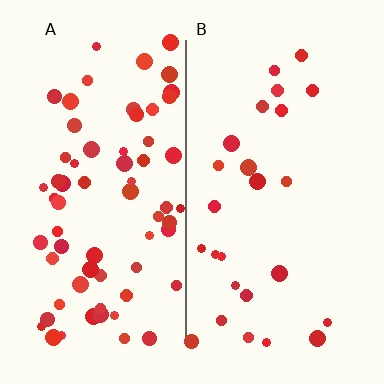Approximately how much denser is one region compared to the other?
Approximately 2.6× — region A over region B.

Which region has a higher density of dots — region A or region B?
A (the left).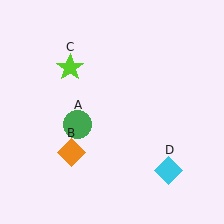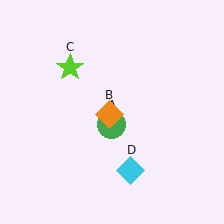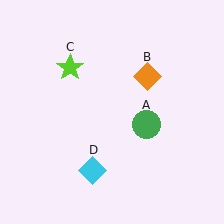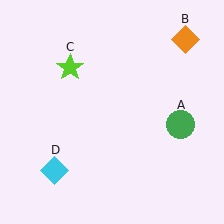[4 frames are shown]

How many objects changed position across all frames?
3 objects changed position: green circle (object A), orange diamond (object B), cyan diamond (object D).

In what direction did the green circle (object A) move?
The green circle (object A) moved right.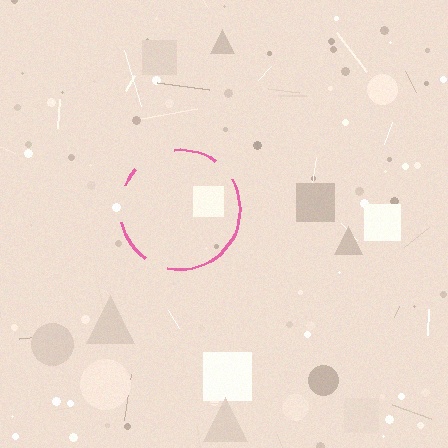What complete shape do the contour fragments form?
The contour fragments form a circle.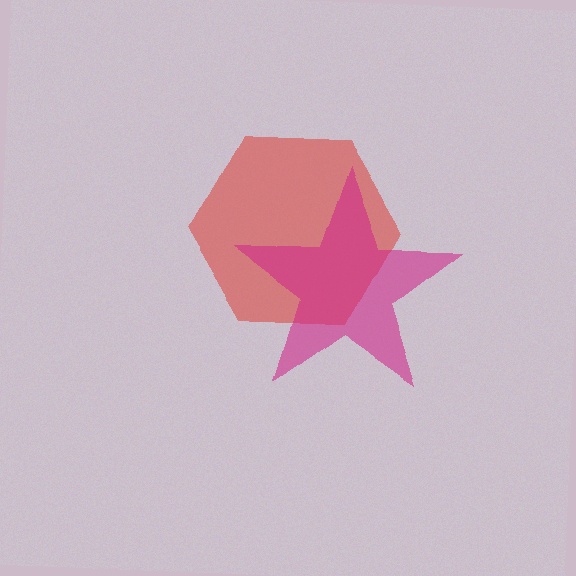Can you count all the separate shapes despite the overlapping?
Yes, there are 2 separate shapes.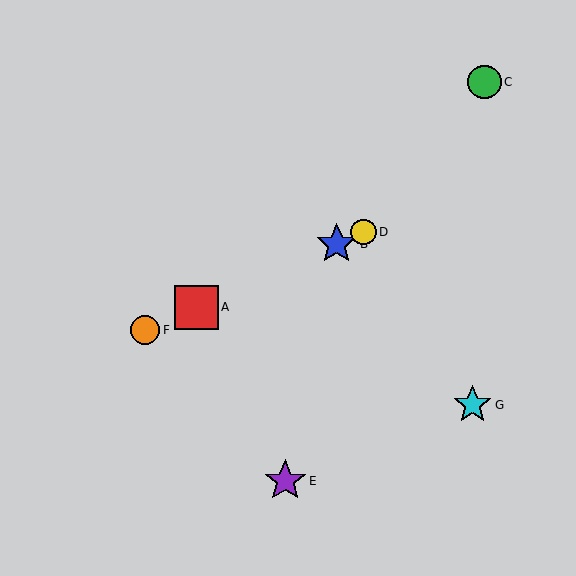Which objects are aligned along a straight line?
Objects A, B, D, F are aligned along a straight line.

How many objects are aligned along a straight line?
4 objects (A, B, D, F) are aligned along a straight line.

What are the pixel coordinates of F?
Object F is at (145, 330).